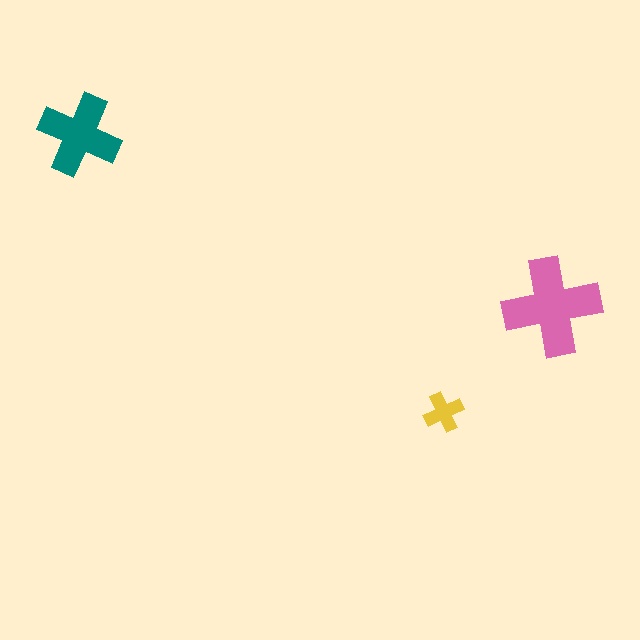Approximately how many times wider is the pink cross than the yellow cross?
About 2.5 times wider.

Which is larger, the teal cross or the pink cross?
The pink one.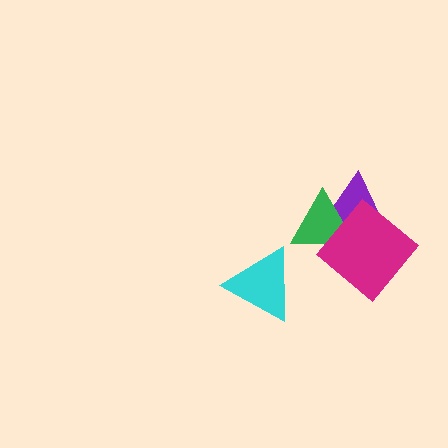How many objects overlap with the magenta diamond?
2 objects overlap with the magenta diamond.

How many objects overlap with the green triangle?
2 objects overlap with the green triangle.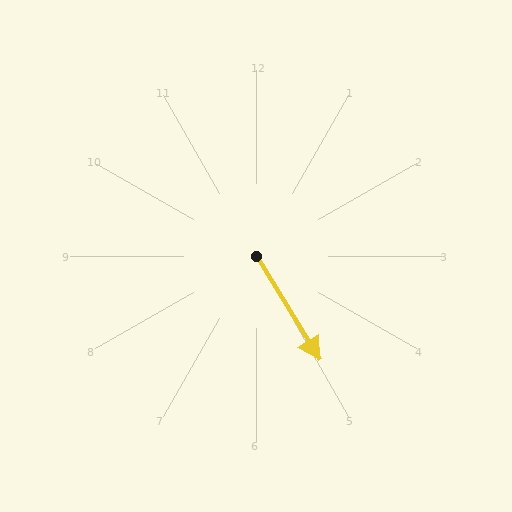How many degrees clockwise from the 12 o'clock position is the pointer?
Approximately 148 degrees.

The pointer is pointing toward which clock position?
Roughly 5 o'clock.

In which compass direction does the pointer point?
Southeast.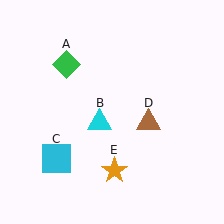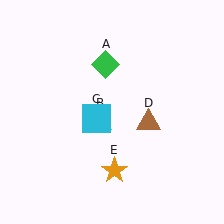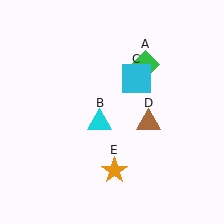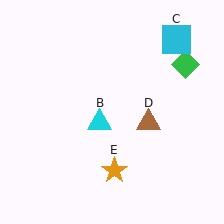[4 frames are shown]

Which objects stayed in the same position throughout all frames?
Cyan triangle (object B) and brown triangle (object D) and orange star (object E) remained stationary.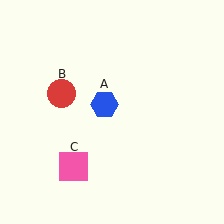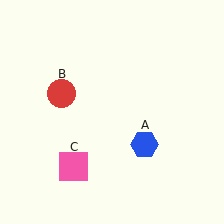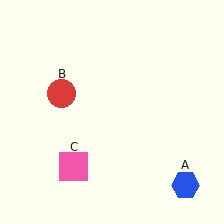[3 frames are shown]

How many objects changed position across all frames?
1 object changed position: blue hexagon (object A).